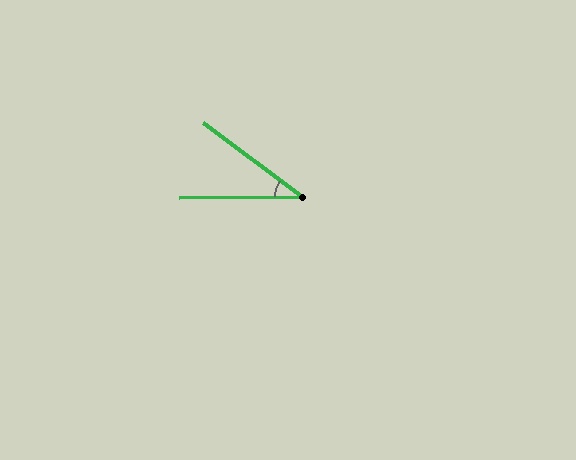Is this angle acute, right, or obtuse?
It is acute.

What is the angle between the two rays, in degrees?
Approximately 37 degrees.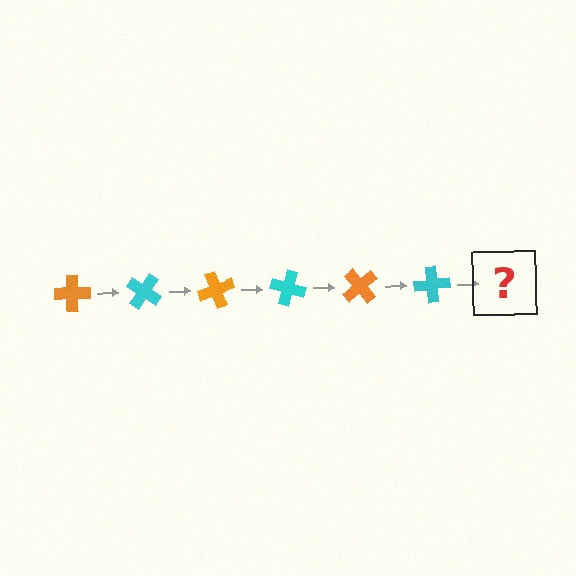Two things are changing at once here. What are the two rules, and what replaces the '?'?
The two rules are that it rotates 35 degrees each step and the color cycles through orange and cyan. The '?' should be an orange cross, rotated 210 degrees from the start.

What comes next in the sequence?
The next element should be an orange cross, rotated 210 degrees from the start.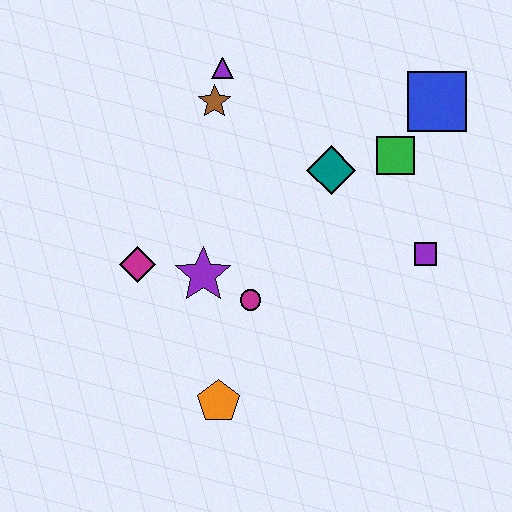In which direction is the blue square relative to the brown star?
The blue square is to the right of the brown star.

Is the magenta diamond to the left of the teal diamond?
Yes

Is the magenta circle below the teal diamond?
Yes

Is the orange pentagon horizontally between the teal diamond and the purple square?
No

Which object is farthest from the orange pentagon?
The blue square is farthest from the orange pentagon.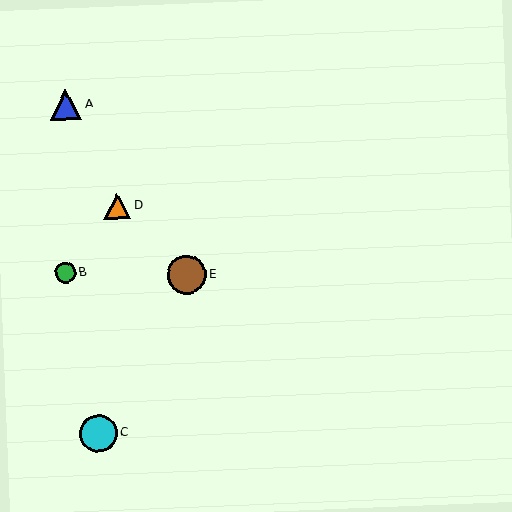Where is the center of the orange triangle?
The center of the orange triangle is at (117, 206).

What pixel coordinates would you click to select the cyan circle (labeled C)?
Click at (99, 433) to select the cyan circle C.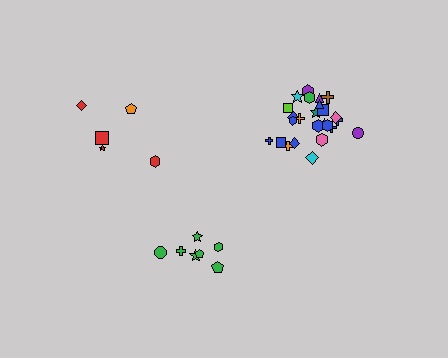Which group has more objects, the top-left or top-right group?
The top-right group.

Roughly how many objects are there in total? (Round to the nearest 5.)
Roughly 35 objects in total.